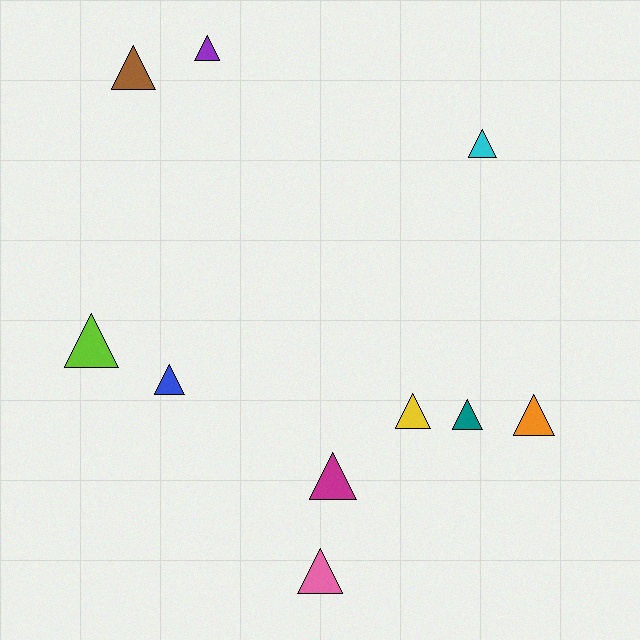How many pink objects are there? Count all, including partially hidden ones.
There is 1 pink object.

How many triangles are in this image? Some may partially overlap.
There are 10 triangles.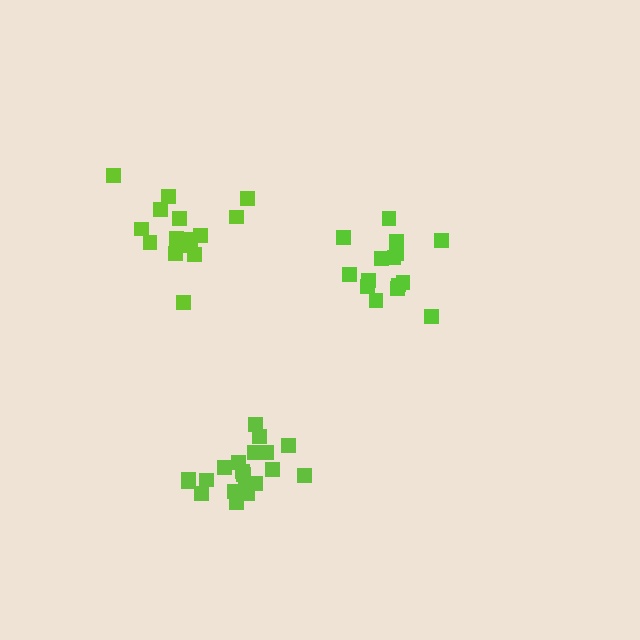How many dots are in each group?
Group 1: 15 dots, Group 2: 20 dots, Group 3: 15 dots (50 total).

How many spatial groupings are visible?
There are 3 spatial groupings.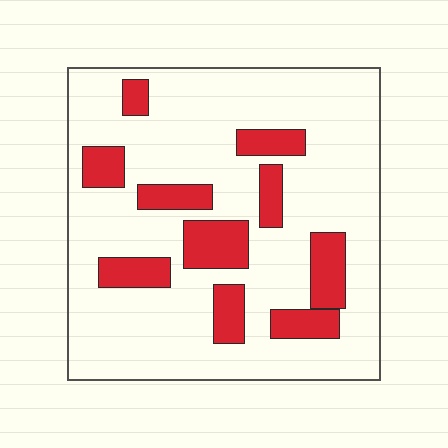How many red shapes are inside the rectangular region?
10.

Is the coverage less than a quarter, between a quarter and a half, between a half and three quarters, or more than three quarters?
Less than a quarter.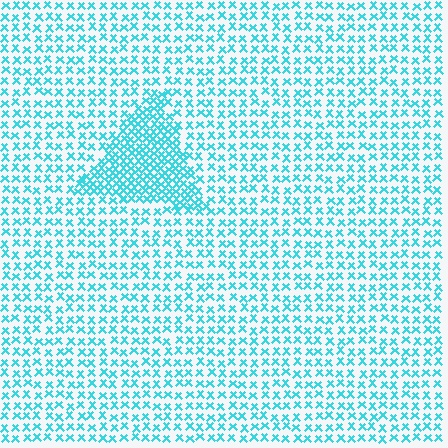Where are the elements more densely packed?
The elements are more densely packed inside the triangle boundary.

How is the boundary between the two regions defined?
The boundary is defined by a change in element density (approximately 2.1x ratio). All elements are the same color, size, and shape.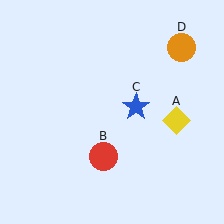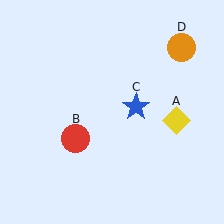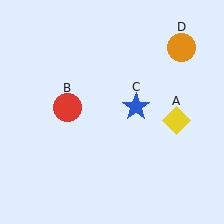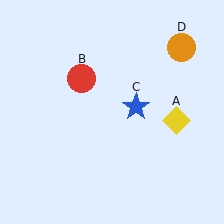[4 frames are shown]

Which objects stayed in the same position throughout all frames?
Yellow diamond (object A) and blue star (object C) and orange circle (object D) remained stationary.